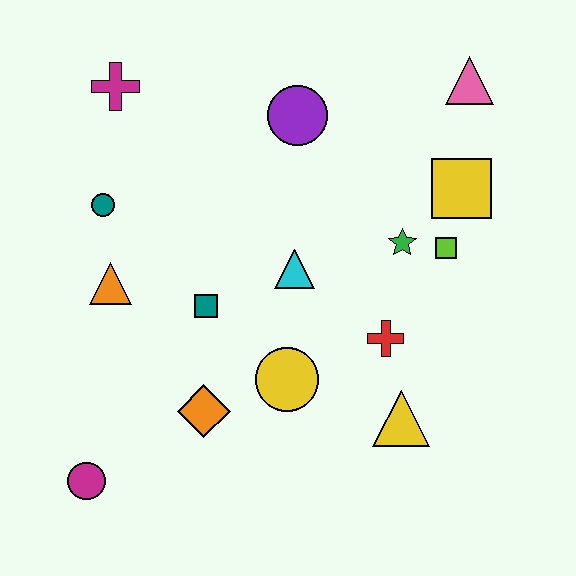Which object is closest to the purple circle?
The cyan triangle is closest to the purple circle.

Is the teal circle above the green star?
Yes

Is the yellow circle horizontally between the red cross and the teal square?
Yes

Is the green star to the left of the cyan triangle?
No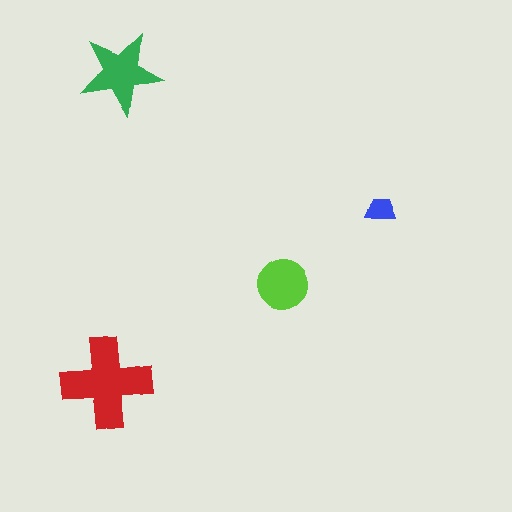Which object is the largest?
The red cross.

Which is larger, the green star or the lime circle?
The green star.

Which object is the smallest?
The blue trapezoid.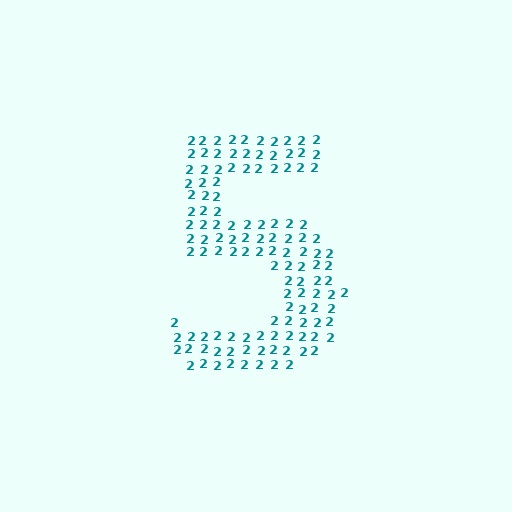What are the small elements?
The small elements are digit 2's.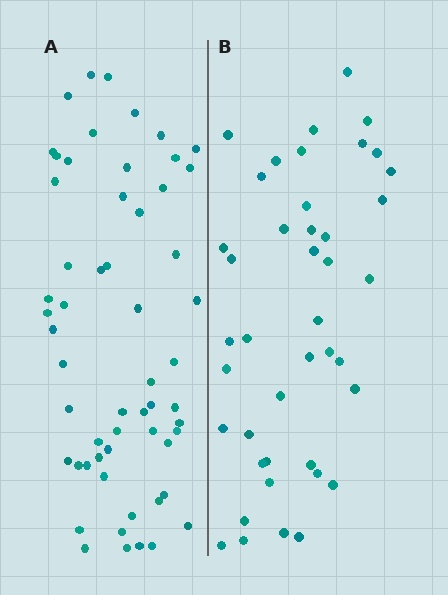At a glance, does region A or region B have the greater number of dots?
Region A (the left region) has more dots.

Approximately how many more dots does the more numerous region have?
Region A has approximately 15 more dots than region B.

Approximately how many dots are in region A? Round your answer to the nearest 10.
About 60 dots. (The exact count is 57, which rounds to 60.)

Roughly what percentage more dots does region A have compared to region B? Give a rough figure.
About 35% more.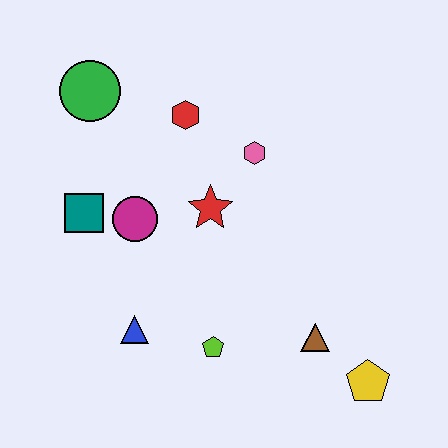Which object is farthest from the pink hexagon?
The yellow pentagon is farthest from the pink hexagon.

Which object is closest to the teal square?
The magenta circle is closest to the teal square.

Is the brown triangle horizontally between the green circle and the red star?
No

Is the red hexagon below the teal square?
No